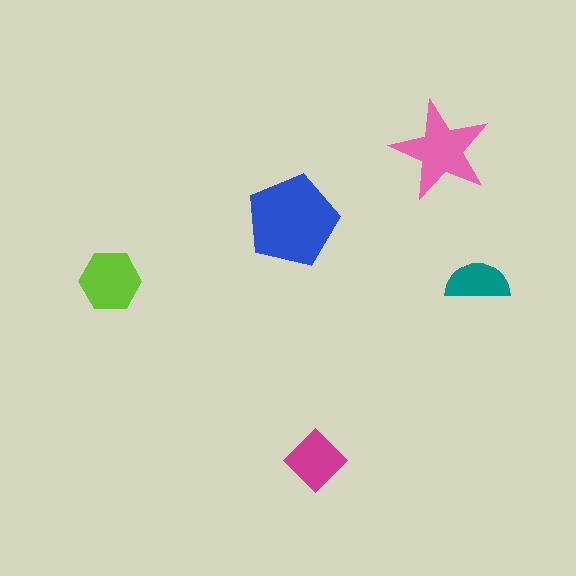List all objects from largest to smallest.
The blue pentagon, the pink star, the lime hexagon, the magenta diamond, the teal semicircle.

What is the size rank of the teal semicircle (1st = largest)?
5th.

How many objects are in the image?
There are 5 objects in the image.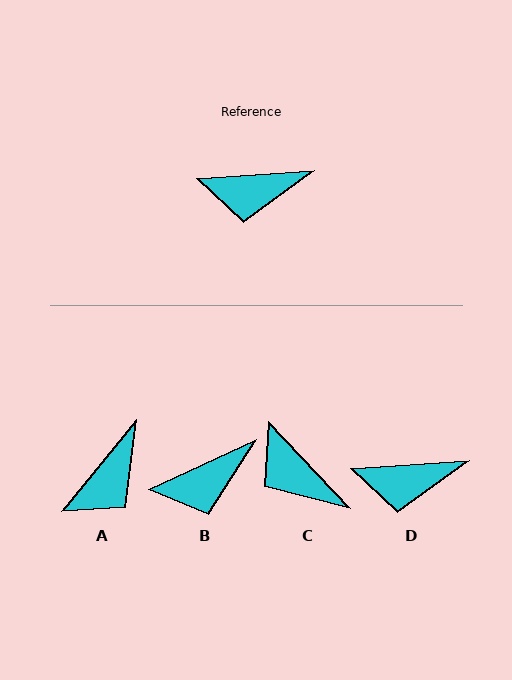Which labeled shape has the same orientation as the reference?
D.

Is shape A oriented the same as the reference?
No, it is off by about 47 degrees.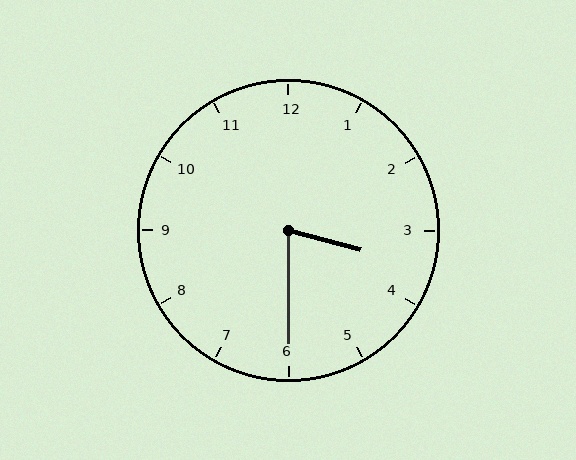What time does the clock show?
3:30.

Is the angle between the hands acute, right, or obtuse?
It is acute.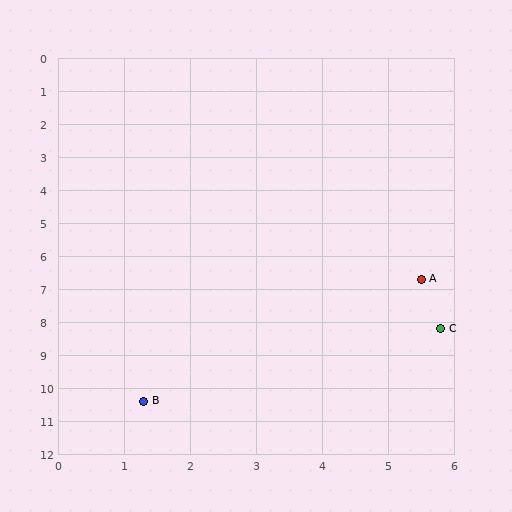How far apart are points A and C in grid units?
Points A and C are about 1.5 grid units apart.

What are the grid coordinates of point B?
Point B is at approximately (1.3, 10.4).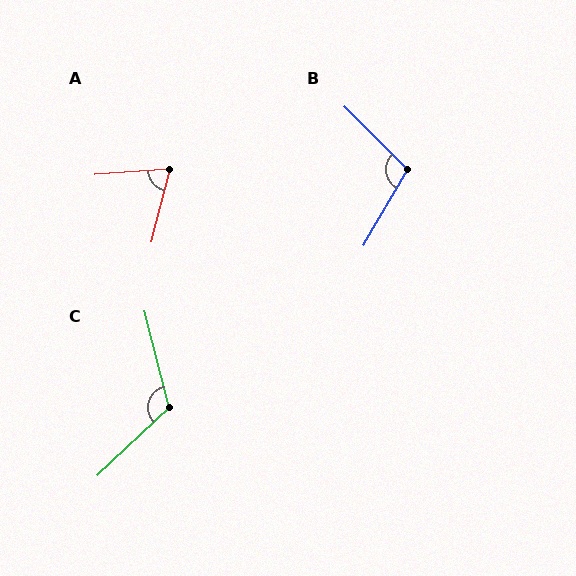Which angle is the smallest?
A, at approximately 71 degrees.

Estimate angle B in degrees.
Approximately 104 degrees.